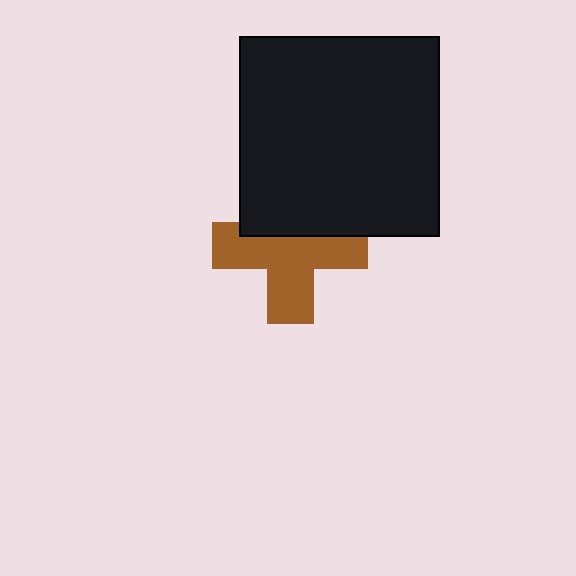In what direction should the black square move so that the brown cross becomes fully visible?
The black square should move up. That is the shortest direction to clear the overlap and leave the brown cross fully visible.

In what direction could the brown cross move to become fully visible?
The brown cross could move down. That would shift it out from behind the black square entirely.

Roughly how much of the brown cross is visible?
About half of it is visible (roughly 64%).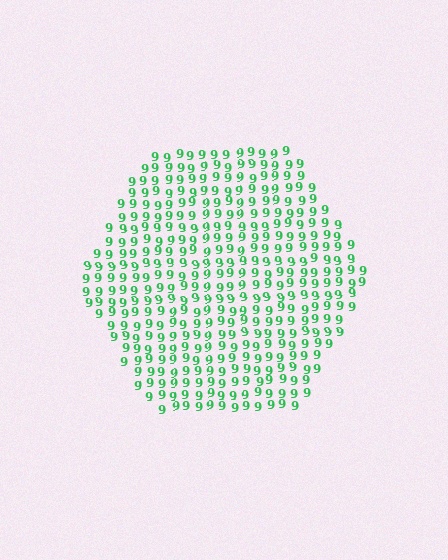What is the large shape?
The large shape is a hexagon.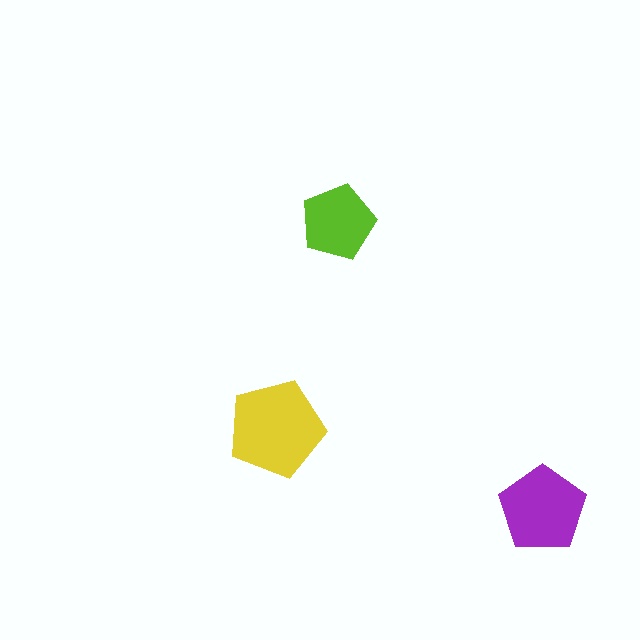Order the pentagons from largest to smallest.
the yellow one, the purple one, the lime one.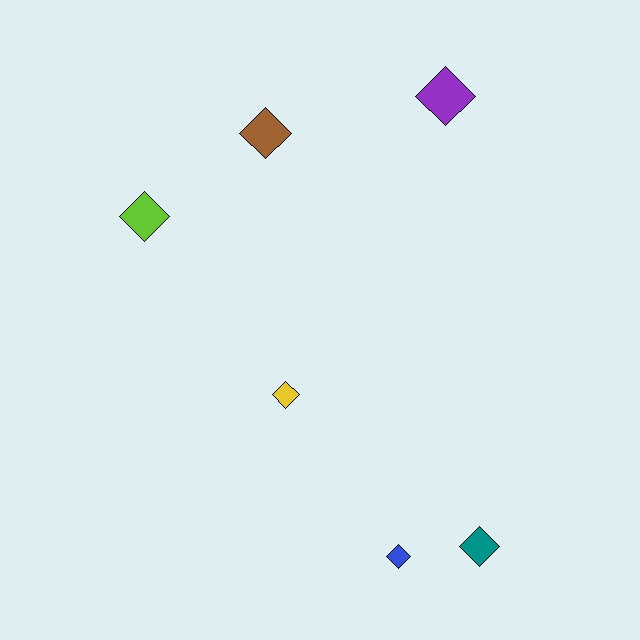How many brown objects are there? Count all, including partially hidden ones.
There is 1 brown object.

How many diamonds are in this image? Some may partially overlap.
There are 6 diamonds.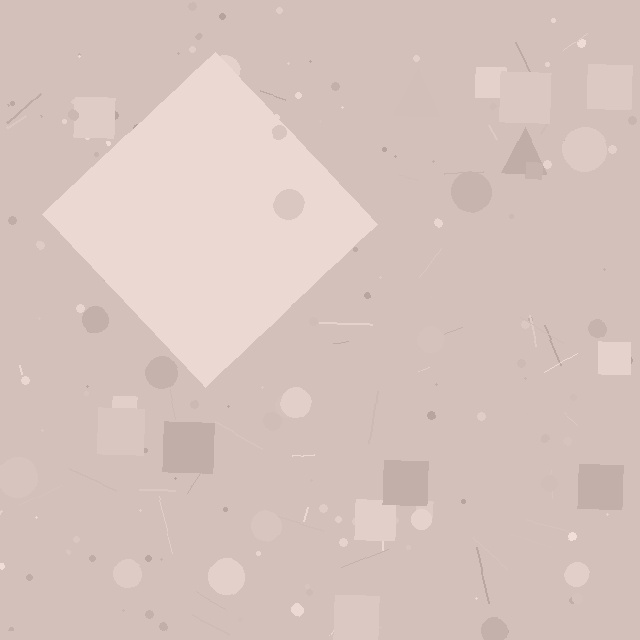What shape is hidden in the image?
A diamond is hidden in the image.